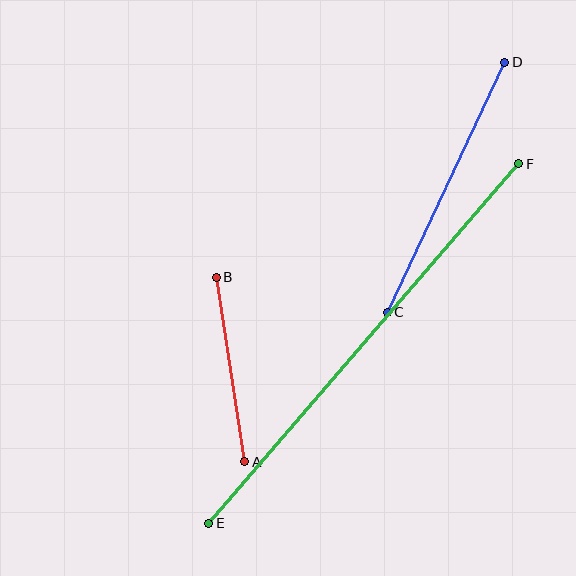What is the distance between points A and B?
The distance is approximately 186 pixels.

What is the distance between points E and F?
The distance is approximately 475 pixels.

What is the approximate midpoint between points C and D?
The midpoint is at approximately (446, 187) pixels.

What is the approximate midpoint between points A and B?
The midpoint is at approximately (230, 369) pixels.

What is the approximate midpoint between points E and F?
The midpoint is at approximately (364, 343) pixels.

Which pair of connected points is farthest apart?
Points E and F are farthest apart.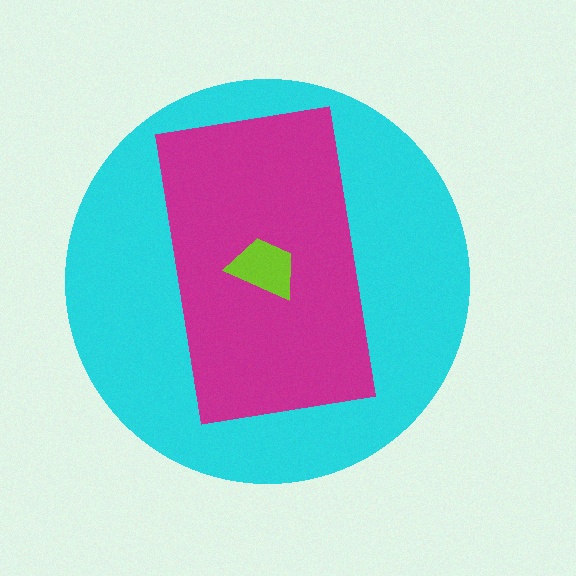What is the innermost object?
The lime trapezoid.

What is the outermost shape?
The cyan circle.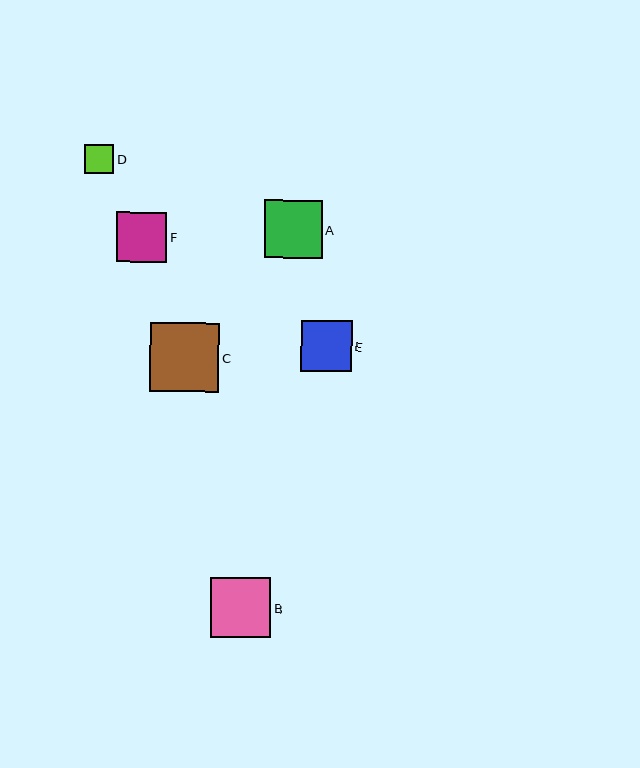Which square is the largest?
Square C is the largest with a size of approximately 69 pixels.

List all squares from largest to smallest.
From largest to smallest: C, B, A, E, F, D.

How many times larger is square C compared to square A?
Square C is approximately 1.2 times the size of square A.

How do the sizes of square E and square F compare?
Square E and square F are approximately the same size.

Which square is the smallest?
Square D is the smallest with a size of approximately 29 pixels.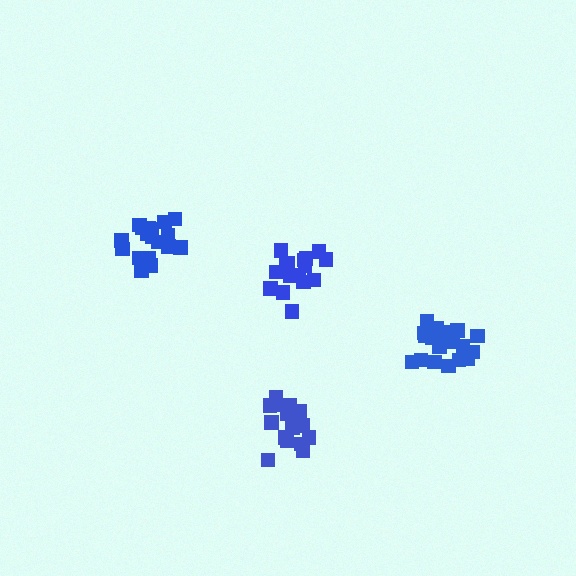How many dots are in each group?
Group 1: 18 dots, Group 2: 16 dots, Group 3: 20 dots, Group 4: 19 dots (73 total).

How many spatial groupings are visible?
There are 4 spatial groupings.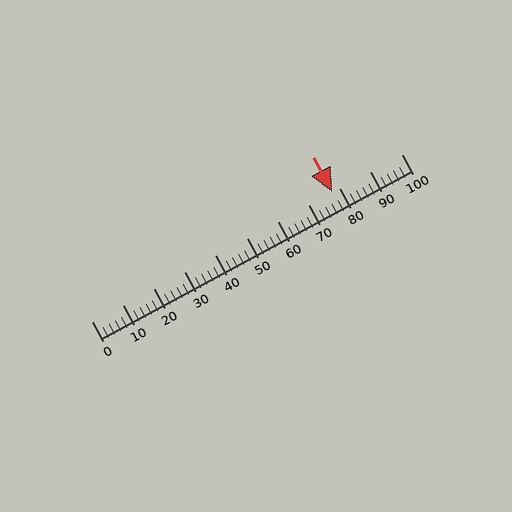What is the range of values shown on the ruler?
The ruler shows values from 0 to 100.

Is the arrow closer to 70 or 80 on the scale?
The arrow is closer to 80.